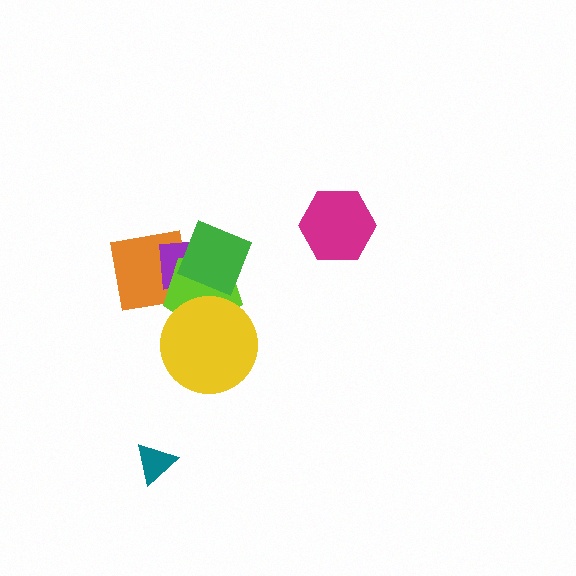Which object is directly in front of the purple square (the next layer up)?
The lime pentagon is directly in front of the purple square.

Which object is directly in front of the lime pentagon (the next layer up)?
The yellow circle is directly in front of the lime pentagon.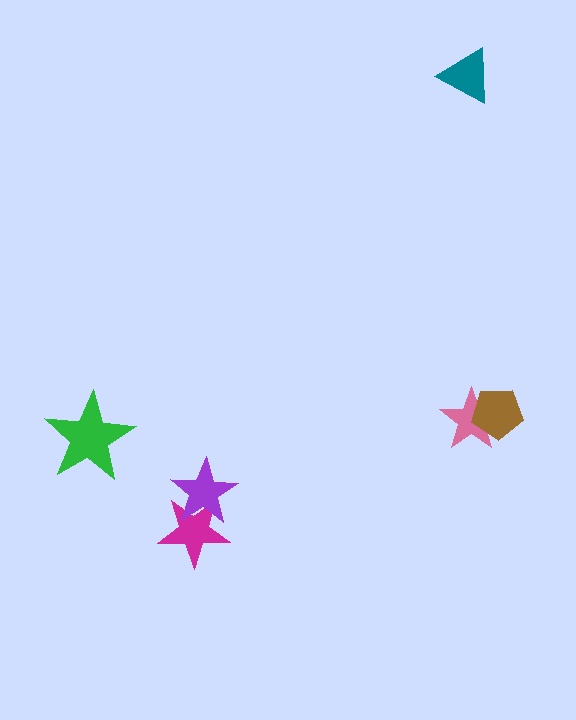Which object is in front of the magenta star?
The purple star is in front of the magenta star.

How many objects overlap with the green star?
0 objects overlap with the green star.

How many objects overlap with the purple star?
1 object overlaps with the purple star.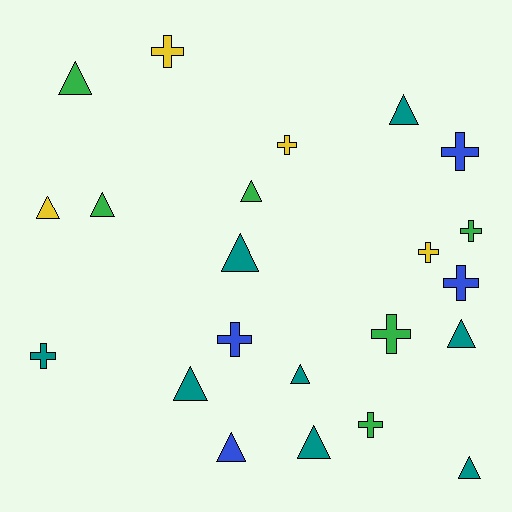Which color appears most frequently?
Teal, with 8 objects.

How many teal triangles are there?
There are 7 teal triangles.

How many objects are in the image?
There are 22 objects.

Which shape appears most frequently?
Triangle, with 12 objects.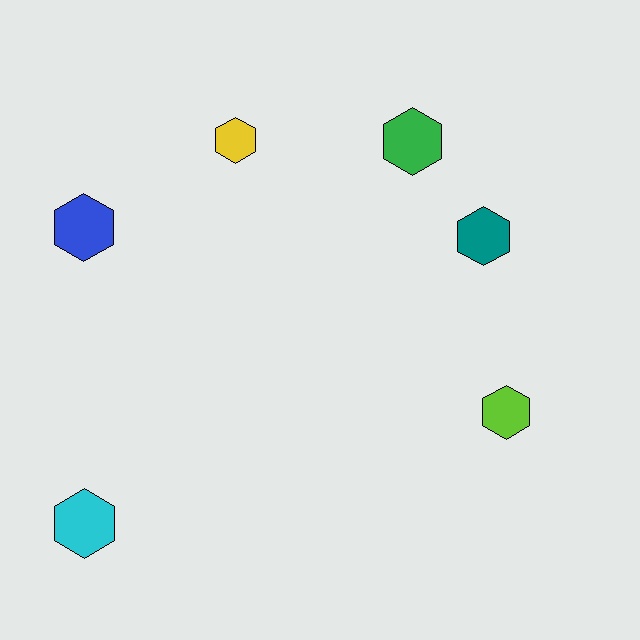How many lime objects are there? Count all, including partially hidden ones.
There is 1 lime object.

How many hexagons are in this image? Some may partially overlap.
There are 6 hexagons.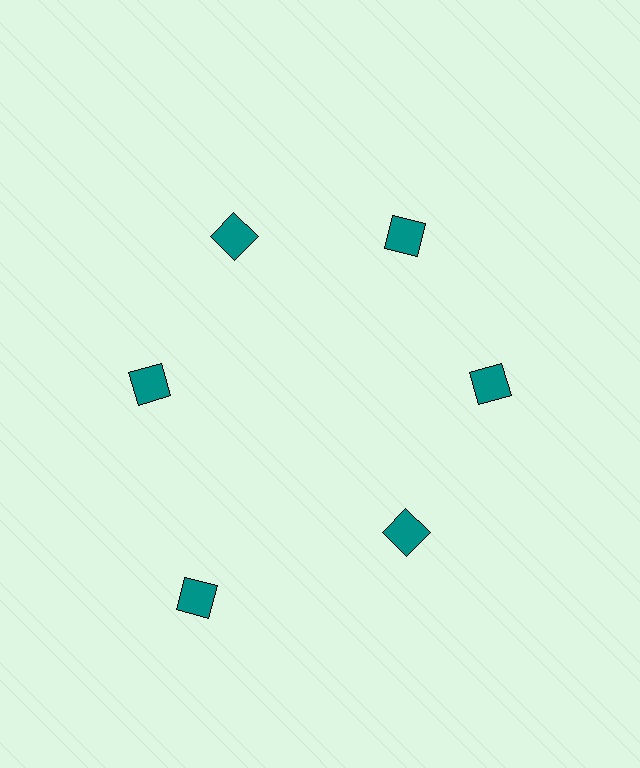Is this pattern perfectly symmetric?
No. The 6 teal diamonds are arranged in a ring, but one element near the 7 o'clock position is pushed outward from the center, breaking the 6-fold rotational symmetry.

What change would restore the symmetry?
The symmetry would be restored by moving it inward, back onto the ring so that all 6 diamonds sit at equal angles and equal distance from the center.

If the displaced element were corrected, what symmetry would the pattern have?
It would have 6-fold rotational symmetry — the pattern would map onto itself every 60 degrees.